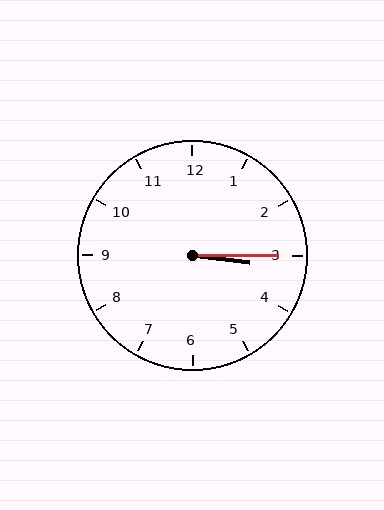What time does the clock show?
3:15.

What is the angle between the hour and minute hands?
Approximately 8 degrees.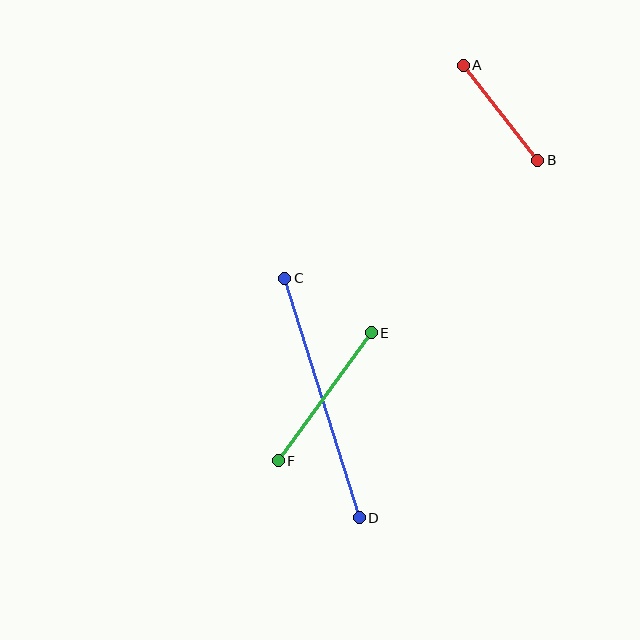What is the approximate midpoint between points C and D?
The midpoint is at approximately (322, 398) pixels.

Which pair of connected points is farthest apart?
Points C and D are farthest apart.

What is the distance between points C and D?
The distance is approximately 250 pixels.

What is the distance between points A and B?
The distance is approximately 121 pixels.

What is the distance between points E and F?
The distance is approximately 158 pixels.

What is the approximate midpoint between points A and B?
The midpoint is at approximately (500, 113) pixels.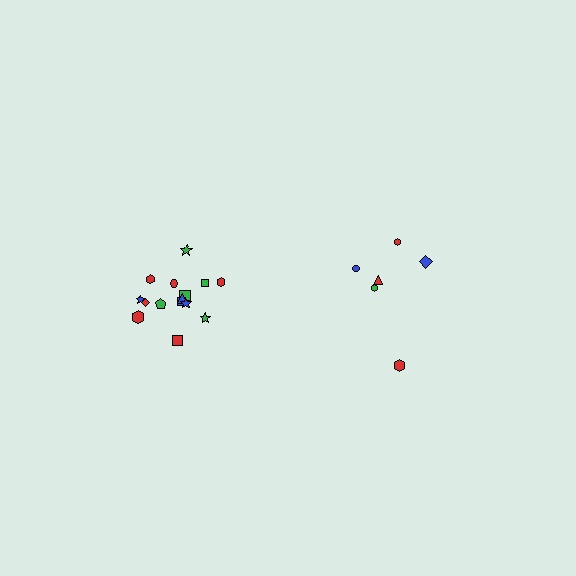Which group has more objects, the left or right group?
The left group.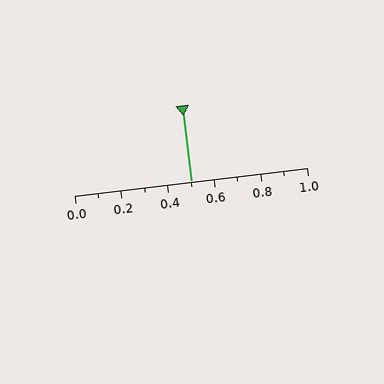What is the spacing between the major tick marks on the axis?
The major ticks are spaced 0.2 apart.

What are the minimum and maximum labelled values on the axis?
The axis runs from 0.0 to 1.0.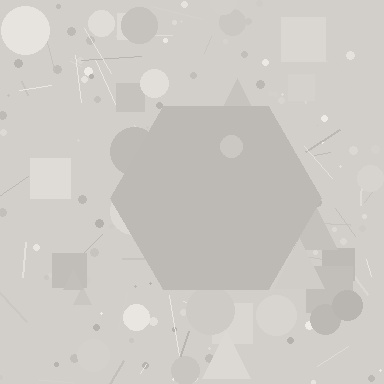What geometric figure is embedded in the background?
A hexagon is embedded in the background.